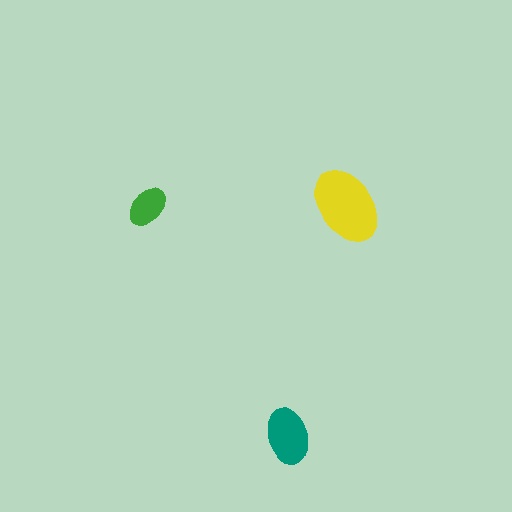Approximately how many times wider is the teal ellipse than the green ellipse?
About 1.5 times wider.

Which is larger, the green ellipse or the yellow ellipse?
The yellow one.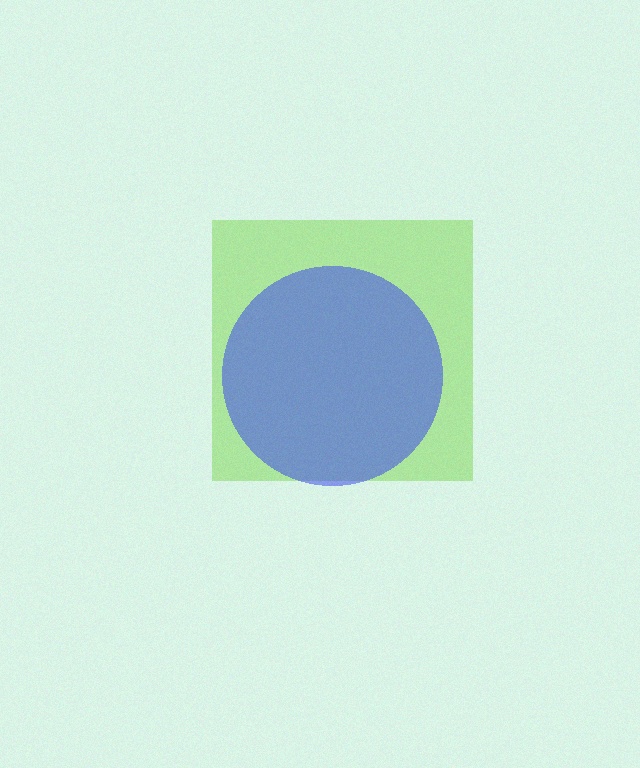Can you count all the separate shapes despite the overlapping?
Yes, there are 2 separate shapes.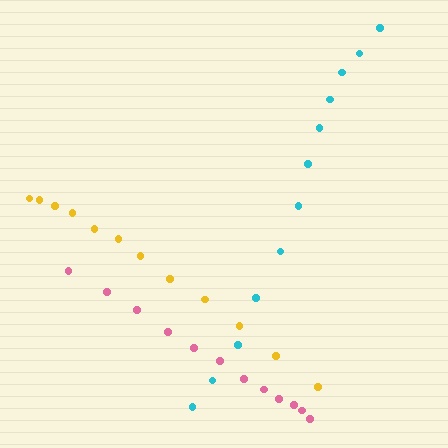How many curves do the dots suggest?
There are 3 distinct paths.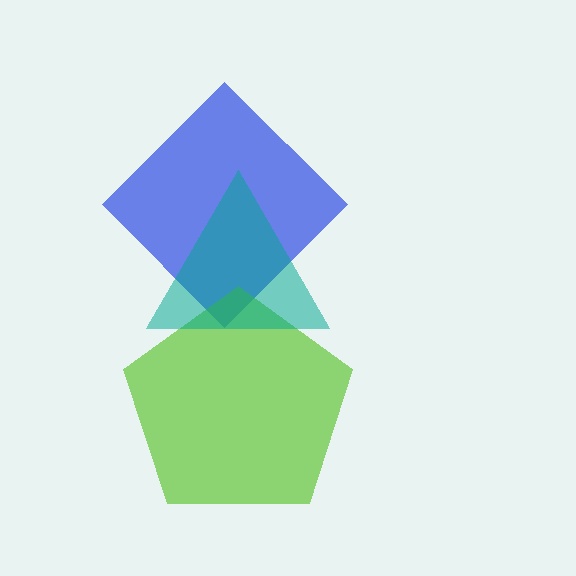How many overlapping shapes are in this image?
There are 3 overlapping shapes in the image.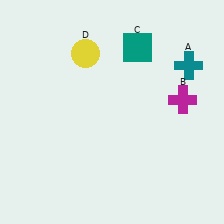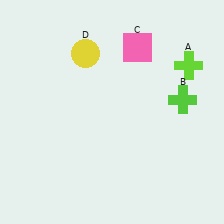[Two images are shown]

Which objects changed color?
A changed from teal to lime. B changed from magenta to lime. C changed from teal to pink.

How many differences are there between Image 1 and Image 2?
There are 3 differences between the two images.